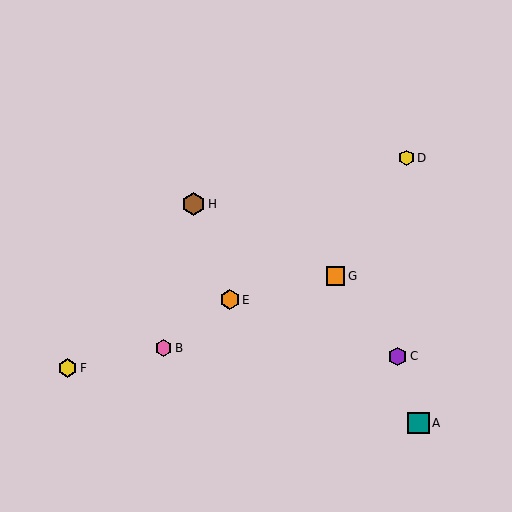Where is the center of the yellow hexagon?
The center of the yellow hexagon is at (407, 158).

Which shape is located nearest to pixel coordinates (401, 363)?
The purple hexagon (labeled C) at (398, 356) is nearest to that location.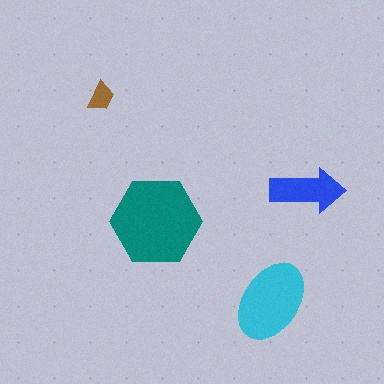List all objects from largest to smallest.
The teal hexagon, the cyan ellipse, the blue arrow, the brown trapezoid.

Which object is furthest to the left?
The brown trapezoid is leftmost.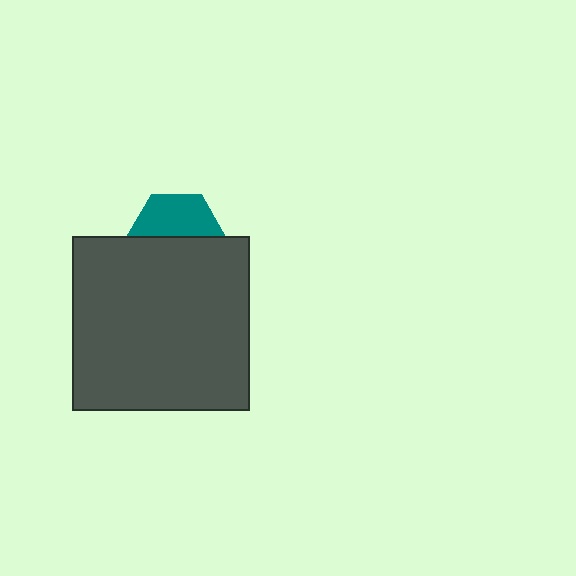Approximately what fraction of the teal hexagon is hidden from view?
Roughly 54% of the teal hexagon is hidden behind the dark gray rectangle.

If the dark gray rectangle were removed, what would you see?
You would see the complete teal hexagon.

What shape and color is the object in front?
The object in front is a dark gray rectangle.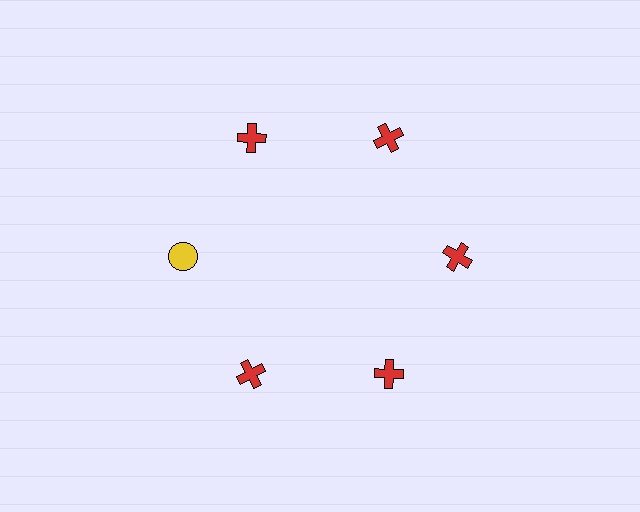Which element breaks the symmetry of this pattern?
The yellow circle at roughly the 9 o'clock position breaks the symmetry. All other shapes are red crosses.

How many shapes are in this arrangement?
There are 6 shapes arranged in a ring pattern.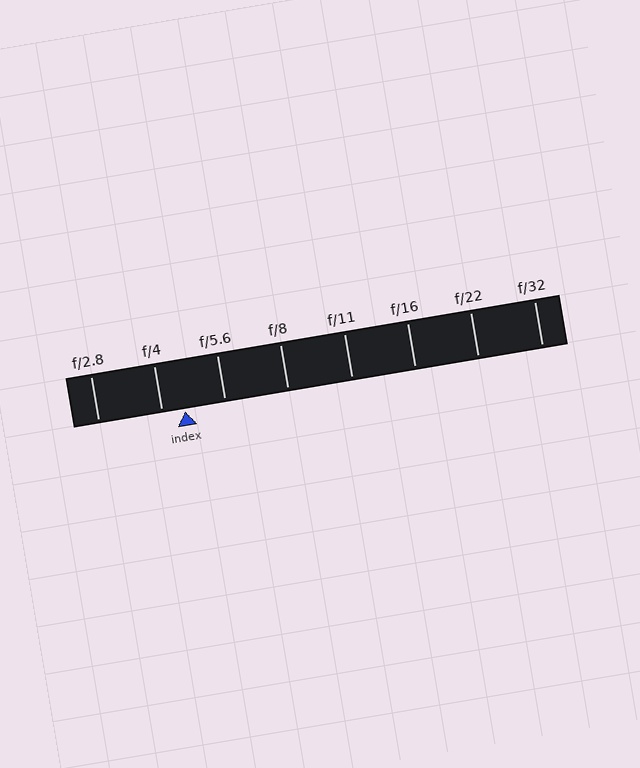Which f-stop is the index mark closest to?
The index mark is closest to f/4.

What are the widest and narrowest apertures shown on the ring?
The widest aperture shown is f/2.8 and the narrowest is f/32.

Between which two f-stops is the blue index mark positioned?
The index mark is between f/4 and f/5.6.